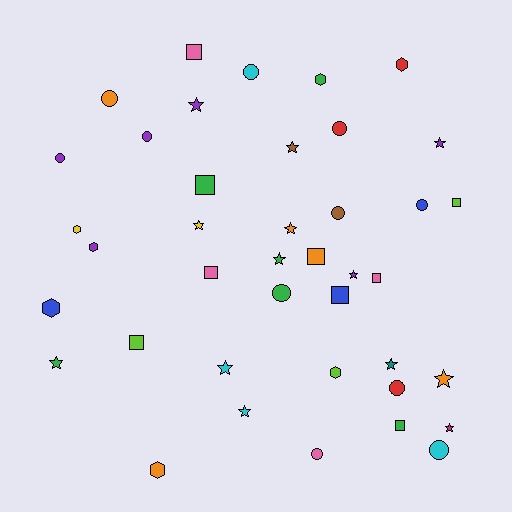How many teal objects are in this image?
There is 1 teal object.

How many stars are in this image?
There are 13 stars.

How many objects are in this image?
There are 40 objects.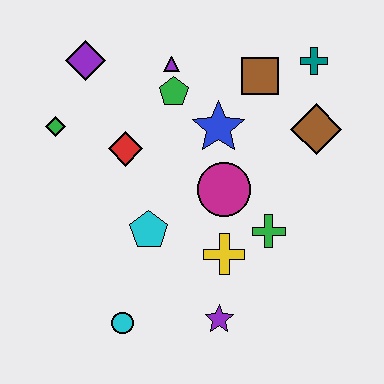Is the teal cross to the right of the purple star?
Yes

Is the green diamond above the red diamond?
Yes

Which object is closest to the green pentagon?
The purple triangle is closest to the green pentagon.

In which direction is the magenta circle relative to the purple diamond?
The magenta circle is to the right of the purple diamond.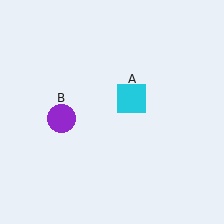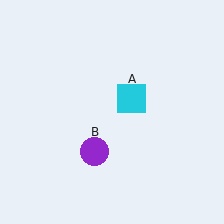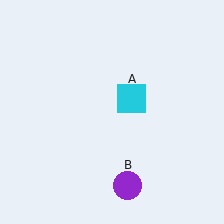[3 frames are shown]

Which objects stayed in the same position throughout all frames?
Cyan square (object A) remained stationary.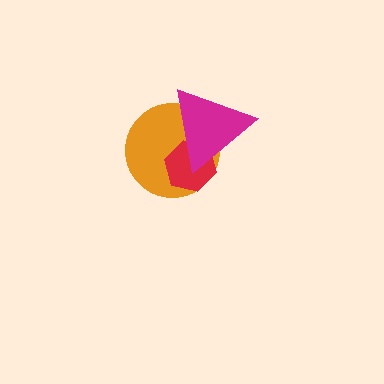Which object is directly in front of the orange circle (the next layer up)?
The red hexagon is directly in front of the orange circle.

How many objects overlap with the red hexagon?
2 objects overlap with the red hexagon.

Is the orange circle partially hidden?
Yes, it is partially covered by another shape.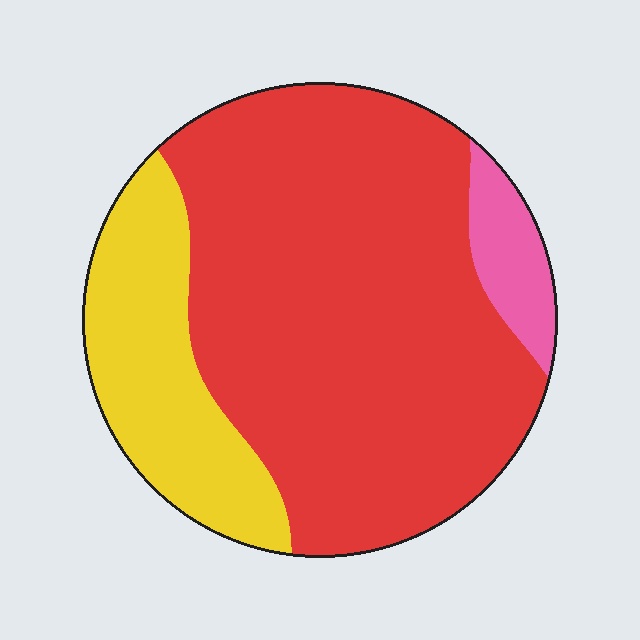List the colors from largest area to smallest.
From largest to smallest: red, yellow, pink.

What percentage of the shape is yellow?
Yellow takes up less than a quarter of the shape.